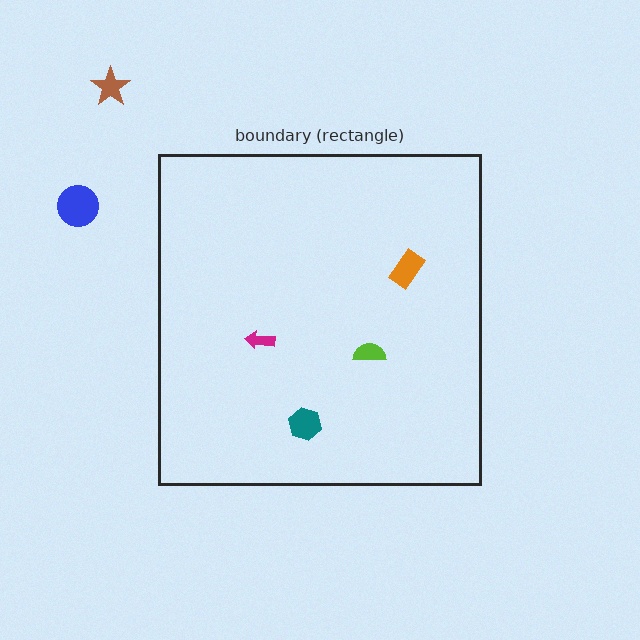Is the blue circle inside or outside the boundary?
Outside.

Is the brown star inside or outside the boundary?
Outside.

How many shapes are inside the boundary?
4 inside, 2 outside.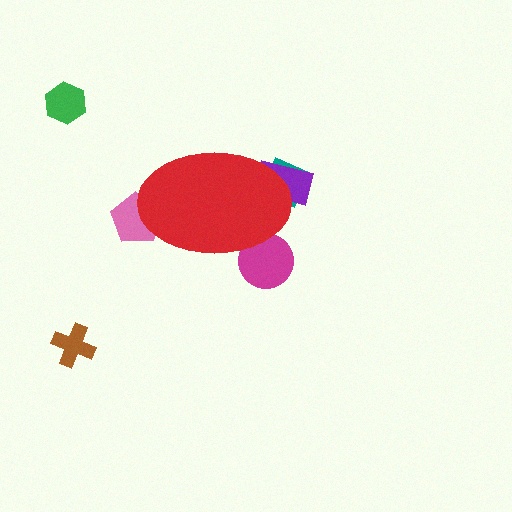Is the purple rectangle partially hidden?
Yes, the purple rectangle is partially hidden behind the red ellipse.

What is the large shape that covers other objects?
A red ellipse.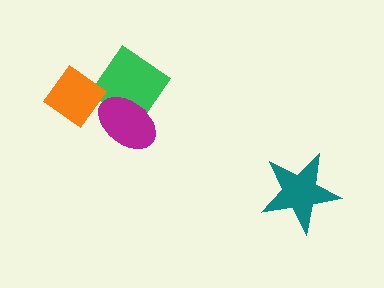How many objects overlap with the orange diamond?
1 object overlaps with the orange diamond.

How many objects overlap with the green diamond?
2 objects overlap with the green diamond.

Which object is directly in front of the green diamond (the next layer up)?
The orange diamond is directly in front of the green diamond.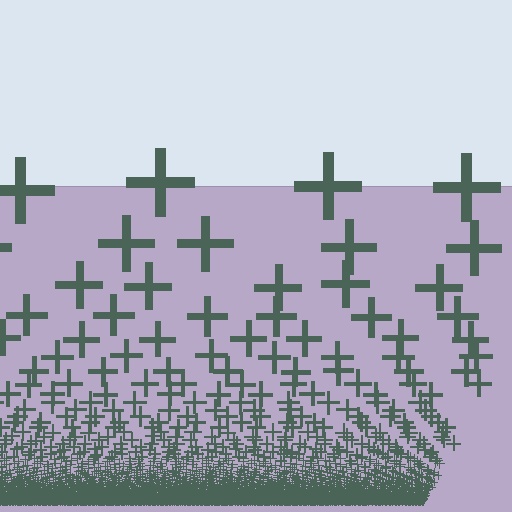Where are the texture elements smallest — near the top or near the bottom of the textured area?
Near the bottom.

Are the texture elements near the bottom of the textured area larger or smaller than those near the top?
Smaller. The gradient is inverted — elements near the bottom are smaller and denser.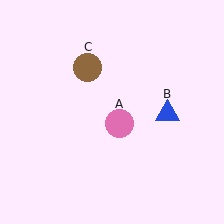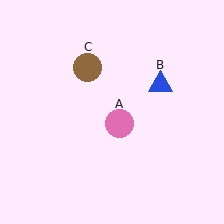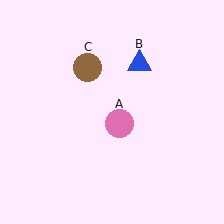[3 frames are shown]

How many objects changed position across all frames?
1 object changed position: blue triangle (object B).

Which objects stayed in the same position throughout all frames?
Pink circle (object A) and brown circle (object C) remained stationary.